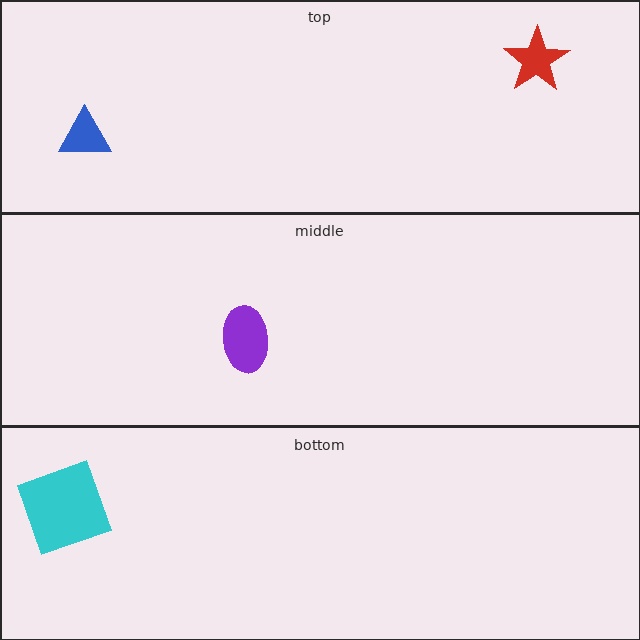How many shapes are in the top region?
2.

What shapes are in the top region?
The red star, the blue triangle.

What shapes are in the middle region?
The purple ellipse.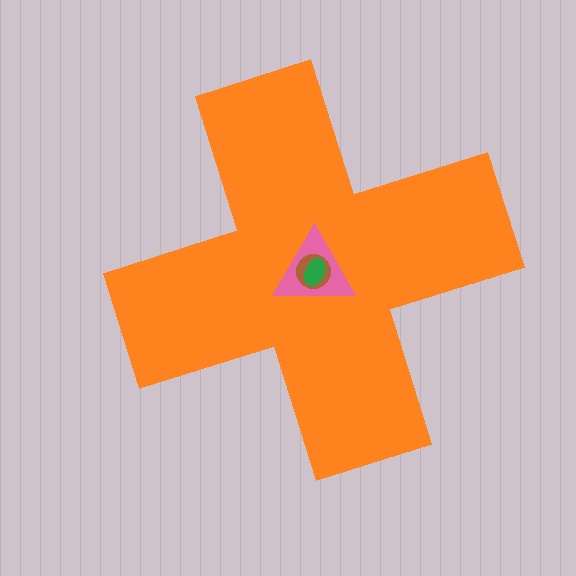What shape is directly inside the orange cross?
The pink triangle.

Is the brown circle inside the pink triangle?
Yes.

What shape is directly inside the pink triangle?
The brown circle.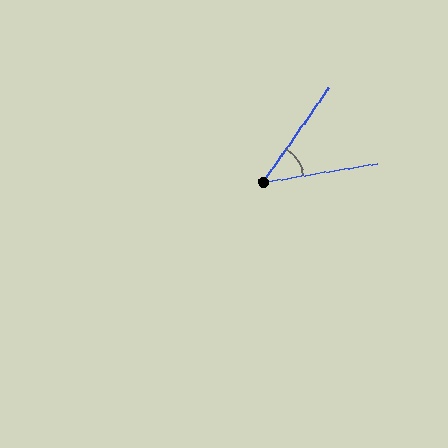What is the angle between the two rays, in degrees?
Approximately 45 degrees.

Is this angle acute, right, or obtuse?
It is acute.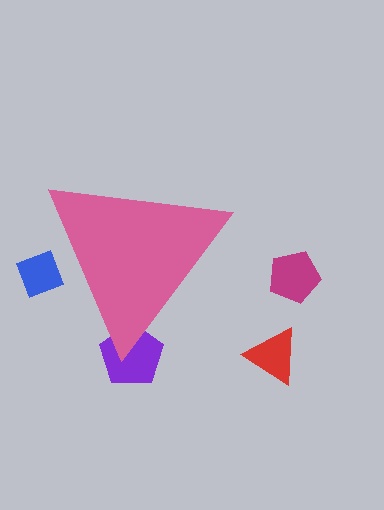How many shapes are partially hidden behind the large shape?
2 shapes are partially hidden.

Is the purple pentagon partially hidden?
Yes, the purple pentagon is partially hidden behind the pink triangle.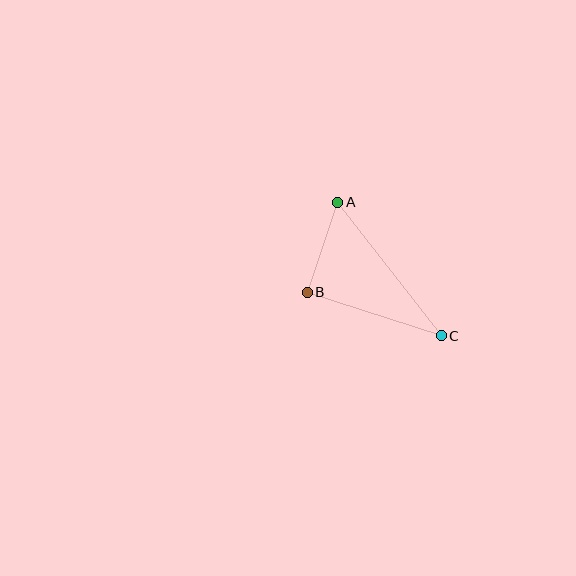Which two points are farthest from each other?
Points A and C are farthest from each other.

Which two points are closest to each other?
Points A and B are closest to each other.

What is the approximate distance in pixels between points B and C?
The distance between B and C is approximately 141 pixels.